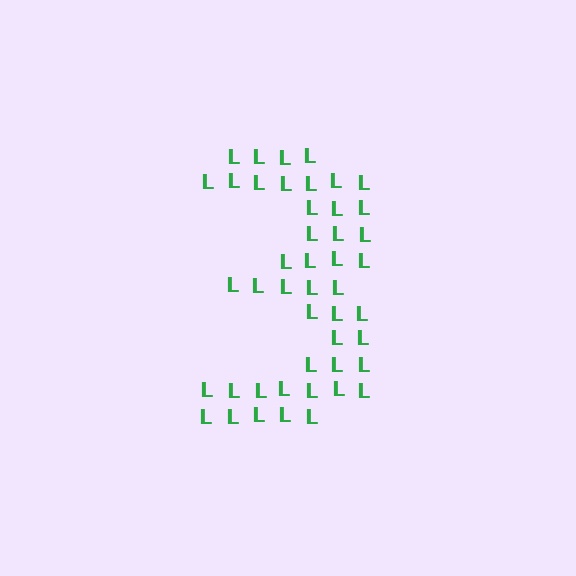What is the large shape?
The large shape is the digit 3.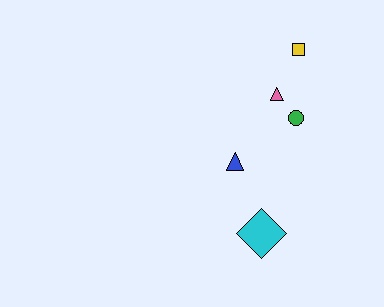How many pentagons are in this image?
There are no pentagons.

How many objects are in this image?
There are 5 objects.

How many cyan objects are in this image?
There is 1 cyan object.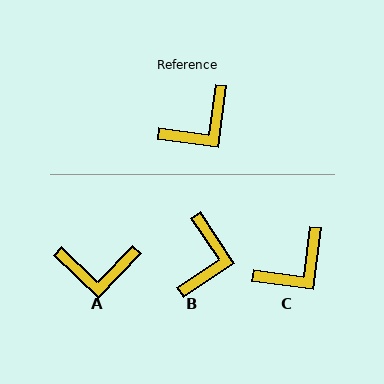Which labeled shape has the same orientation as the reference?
C.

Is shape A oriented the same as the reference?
No, it is off by about 36 degrees.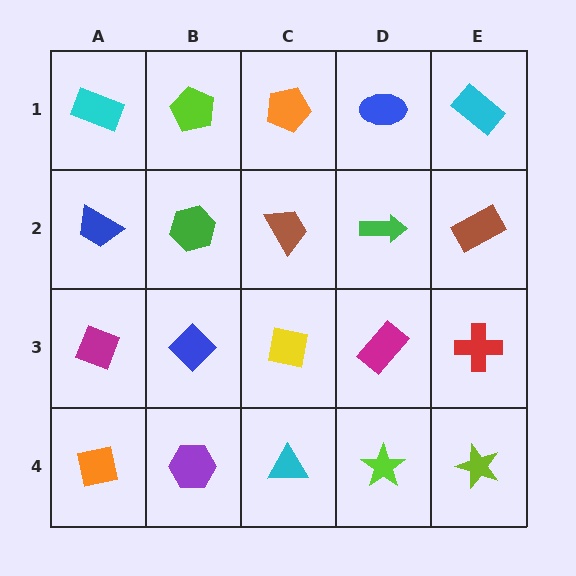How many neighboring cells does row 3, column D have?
4.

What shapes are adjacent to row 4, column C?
A yellow square (row 3, column C), a purple hexagon (row 4, column B), a lime star (row 4, column D).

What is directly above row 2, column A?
A cyan rectangle.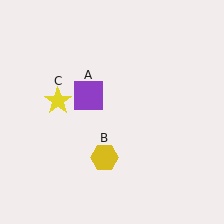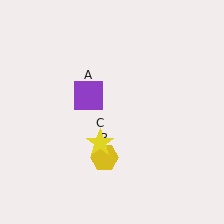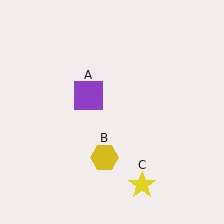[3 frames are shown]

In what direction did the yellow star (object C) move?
The yellow star (object C) moved down and to the right.